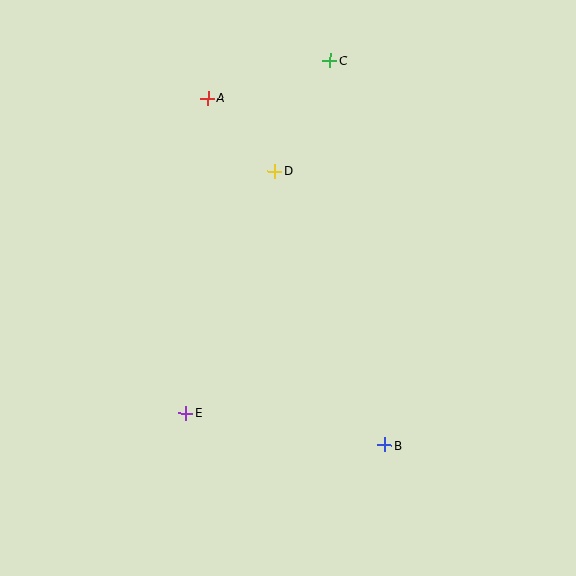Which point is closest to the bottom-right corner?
Point B is closest to the bottom-right corner.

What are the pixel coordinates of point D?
Point D is at (275, 171).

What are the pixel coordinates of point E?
Point E is at (186, 413).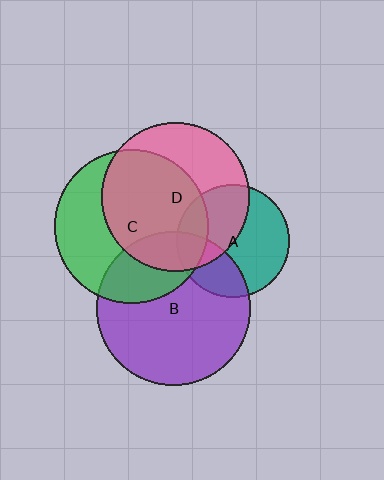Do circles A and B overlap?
Yes.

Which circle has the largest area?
Circle C (green).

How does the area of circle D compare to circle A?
Approximately 1.7 times.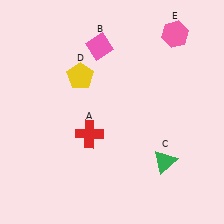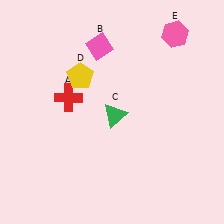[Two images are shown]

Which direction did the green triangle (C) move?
The green triangle (C) moved left.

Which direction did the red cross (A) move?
The red cross (A) moved up.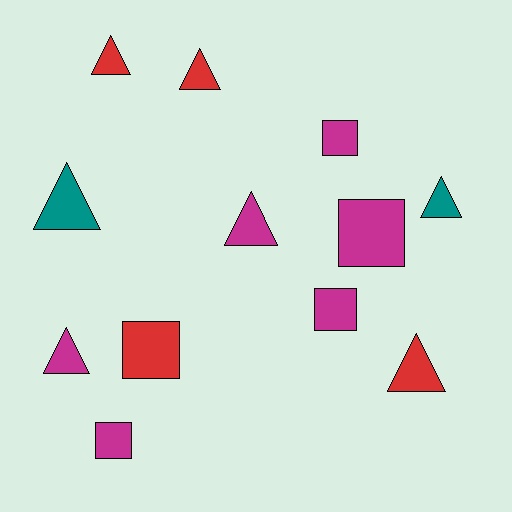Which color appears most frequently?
Magenta, with 6 objects.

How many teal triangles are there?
There are 2 teal triangles.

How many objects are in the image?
There are 12 objects.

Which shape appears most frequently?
Triangle, with 7 objects.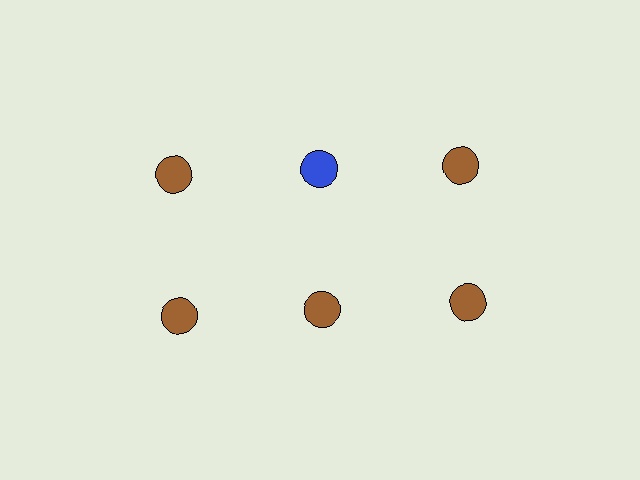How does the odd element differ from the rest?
It has a different color: blue instead of brown.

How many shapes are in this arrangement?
There are 6 shapes arranged in a grid pattern.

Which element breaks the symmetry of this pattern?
The blue circle in the top row, second from left column breaks the symmetry. All other shapes are brown circles.